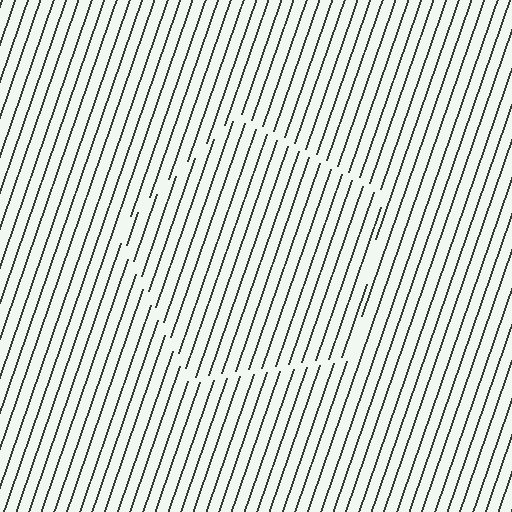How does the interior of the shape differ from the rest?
The interior of the shape contains the same grating, shifted by half a period — the contour is defined by the phase discontinuity where line-ends from the inner and outer gratings abut.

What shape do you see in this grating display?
An illusory pentagon. The interior of the shape contains the same grating, shifted by half a period — the contour is defined by the phase discontinuity where line-ends from the inner and outer gratings abut.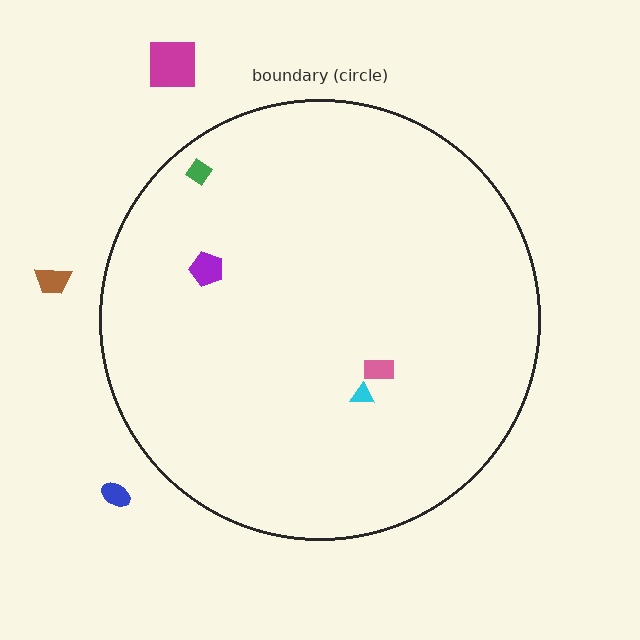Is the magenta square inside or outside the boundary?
Outside.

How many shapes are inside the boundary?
4 inside, 3 outside.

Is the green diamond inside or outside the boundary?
Inside.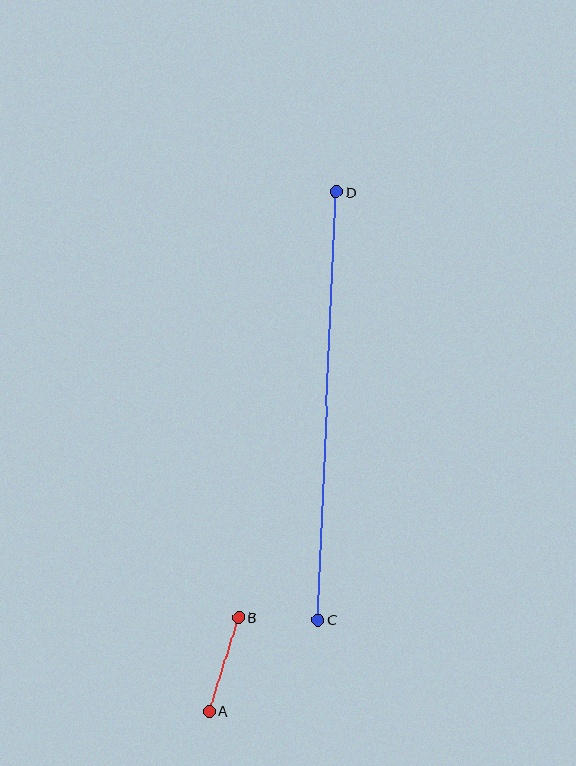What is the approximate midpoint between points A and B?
The midpoint is at approximately (224, 664) pixels.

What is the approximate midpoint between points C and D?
The midpoint is at approximately (327, 406) pixels.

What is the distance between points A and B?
The distance is approximately 98 pixels.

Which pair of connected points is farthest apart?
Points C and D are farthest apart.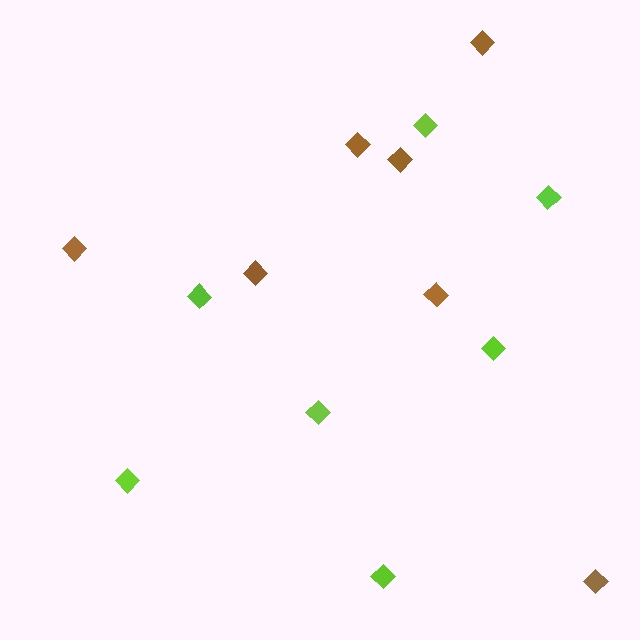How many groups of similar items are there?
There are 2 groups: one group of brown diamonds (7) and one group of lime diamonds (7).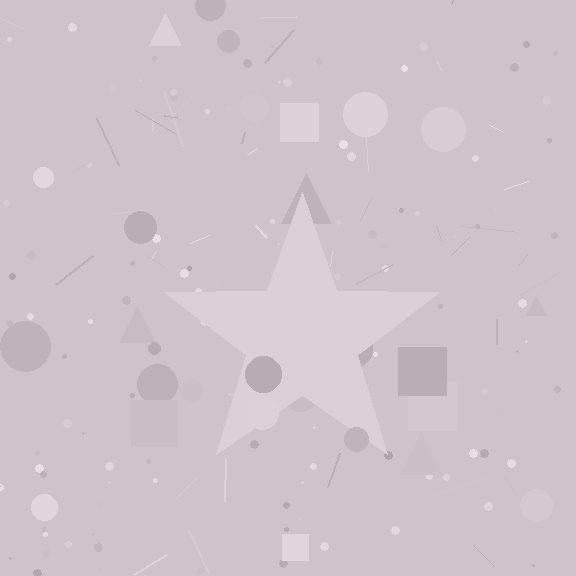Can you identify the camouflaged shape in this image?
The camouflaged shape is a star.